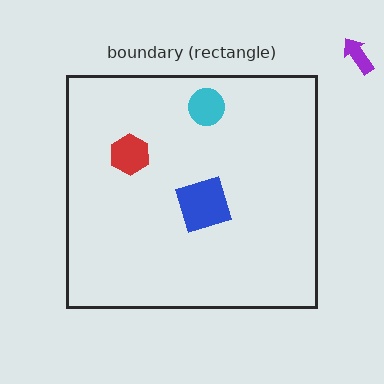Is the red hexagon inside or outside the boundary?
Inside.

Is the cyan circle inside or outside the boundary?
Inside.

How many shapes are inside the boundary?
3 inside, 1 outside.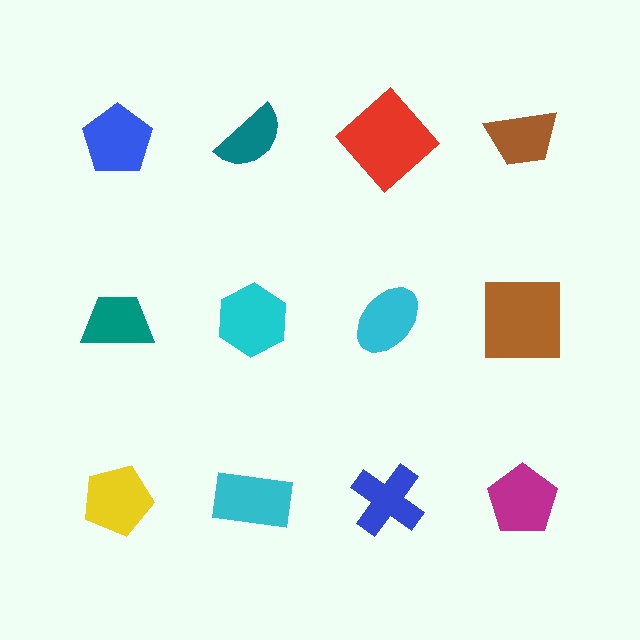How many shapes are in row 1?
4 shapes.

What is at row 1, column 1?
A blue pentagon.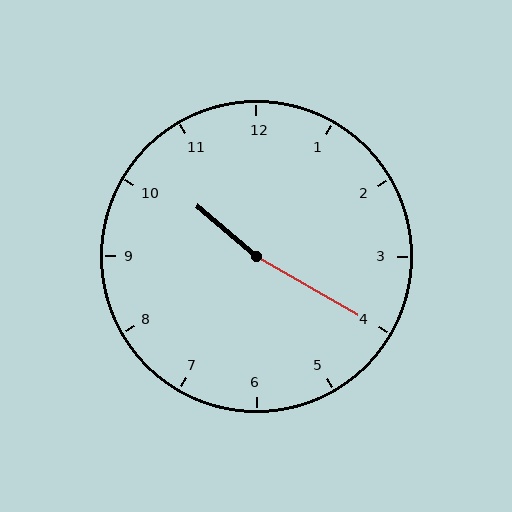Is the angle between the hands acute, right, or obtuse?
It is obtuse.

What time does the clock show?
10:20.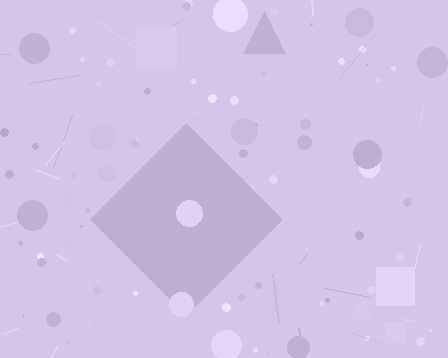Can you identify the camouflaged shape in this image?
The camouflaged shape is a diamond.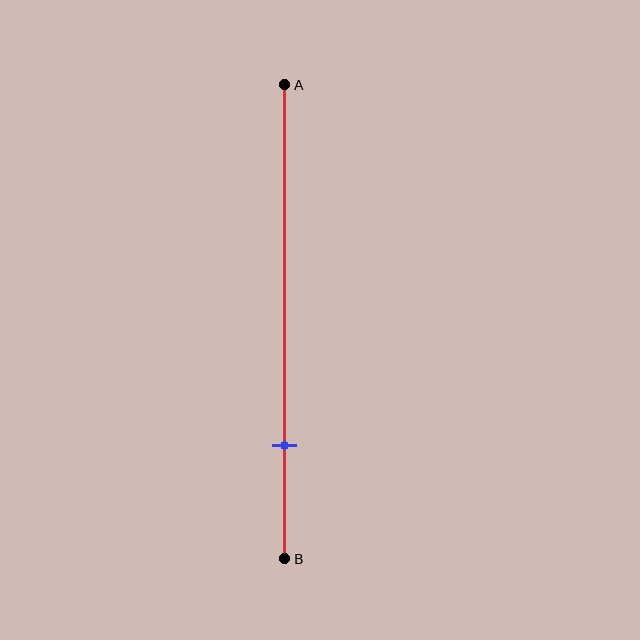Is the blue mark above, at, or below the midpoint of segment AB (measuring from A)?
The blue mark is below the midpoint of segment AB.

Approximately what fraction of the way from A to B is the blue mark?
The blue mark is approximately 75% of the way from A to B.